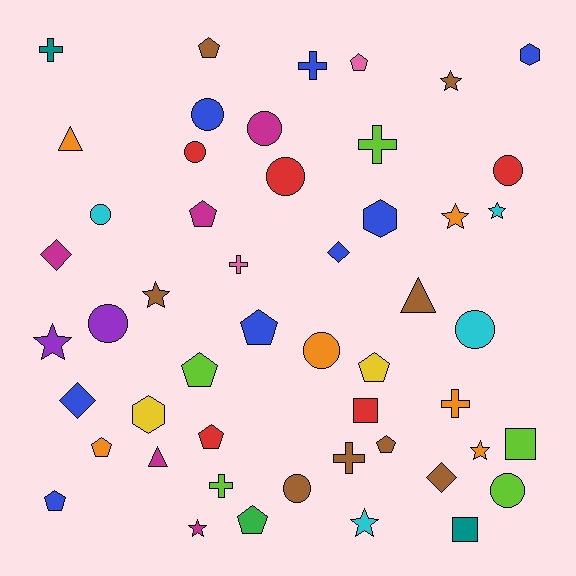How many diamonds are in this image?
There are 4 diamonds.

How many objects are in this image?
There are 50 objects.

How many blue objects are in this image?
There are 8 blue objects.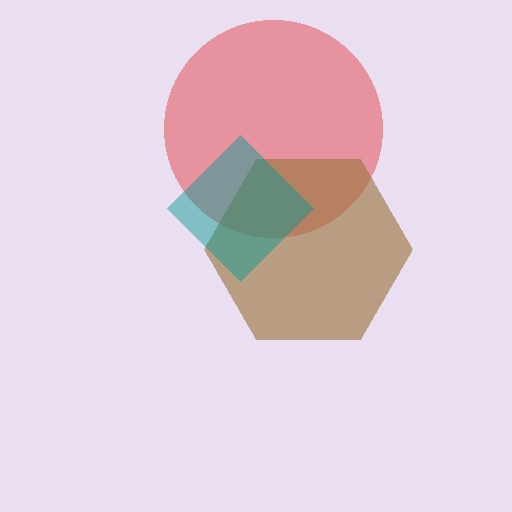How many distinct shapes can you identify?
There are 3 distinct shapes: a red circle, a brown hexagon, a teal diamond.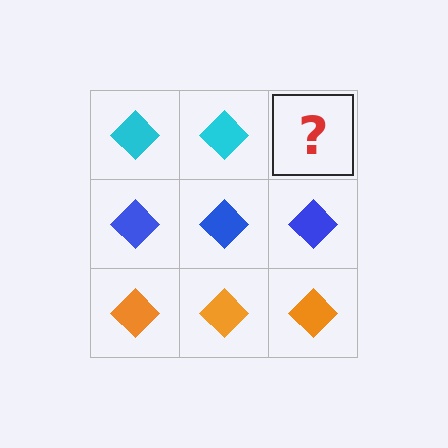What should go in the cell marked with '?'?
The missing cell should contain a cyan diamond.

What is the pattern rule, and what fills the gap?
The rule is that each row has a consistent color. The gap should be filled with a cyan diamond.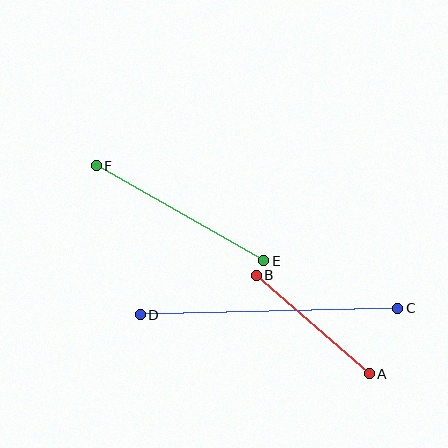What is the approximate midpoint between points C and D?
The midpoint is at approximately (269, 311) pixels.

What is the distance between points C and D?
The distance is approximately 257 pixels.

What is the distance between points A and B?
The distance is approximately 150 pixels.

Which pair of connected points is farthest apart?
Points C and D are farthest apart.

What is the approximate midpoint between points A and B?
The midpoint is at approximately (313, 324) pixels.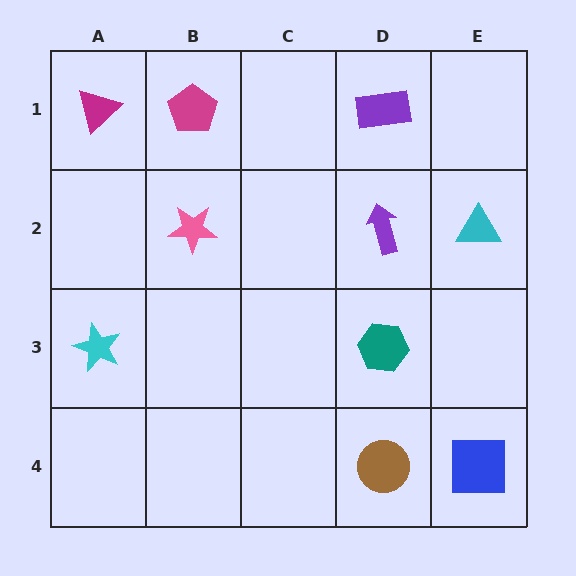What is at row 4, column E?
A blue square.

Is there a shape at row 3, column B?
No, that cell is empty.